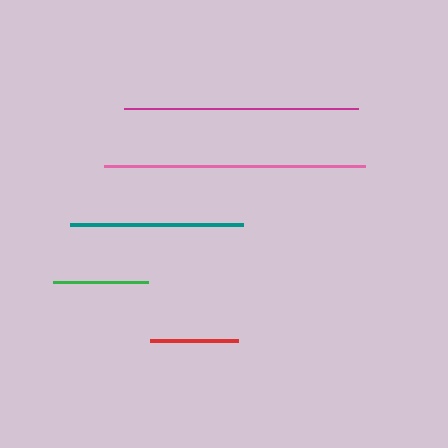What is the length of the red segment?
The red segment is approximately 87 pixels long.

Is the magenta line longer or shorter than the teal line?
The magenta line is longer than the teal line.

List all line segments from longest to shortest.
From longest to shortest: pink, magenta, teal, green, red.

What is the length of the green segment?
The green segment is approximately 94 pixels long.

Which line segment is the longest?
The pink line is the longest at approximately 261 pixels.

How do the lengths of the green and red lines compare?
The green and red lines are approximately the same length.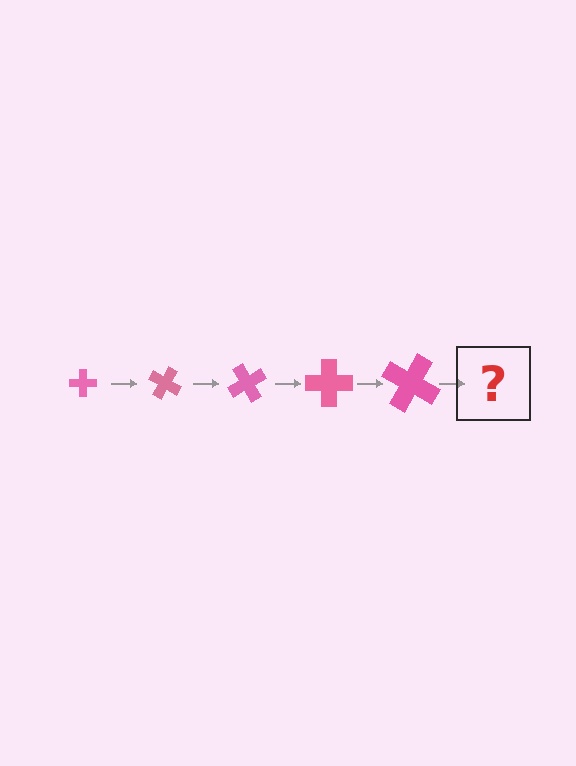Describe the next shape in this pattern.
It should be a cross, larger than the previous one and rotated 150 degrees from the start.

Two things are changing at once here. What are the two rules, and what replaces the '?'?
The two rules are that the cross grows larger each step and it rotates 30 degrees each step. The '?' should be a cross, larger than the previous one and rotated 150 degrees from the start.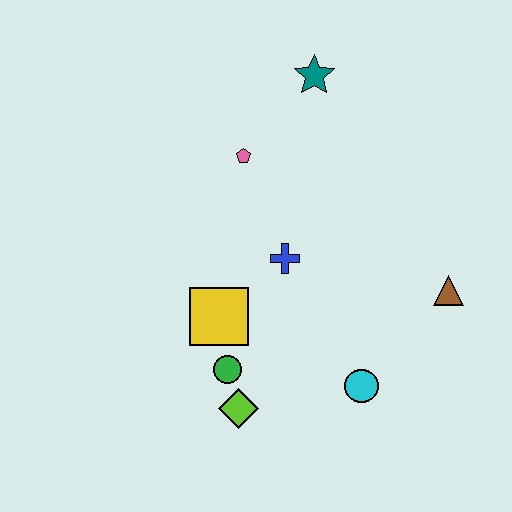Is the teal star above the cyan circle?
Yes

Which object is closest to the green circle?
The lime diamond is closest to the green circle.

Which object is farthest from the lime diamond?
The teal star is farthest from the lime diamond.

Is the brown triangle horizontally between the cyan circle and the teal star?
No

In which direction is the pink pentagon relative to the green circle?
The pink pentagon is above the green circle.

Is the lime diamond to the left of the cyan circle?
Yes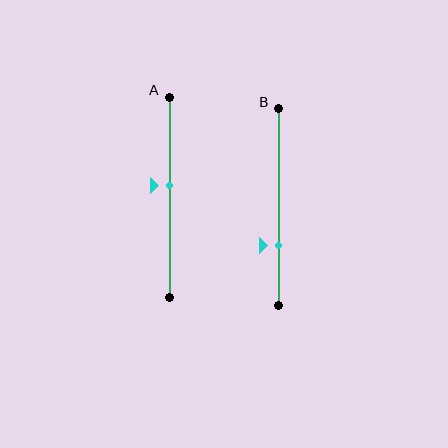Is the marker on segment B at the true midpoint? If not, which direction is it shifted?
No, the marker on segment B is shifted downward by about 19% of the segment length.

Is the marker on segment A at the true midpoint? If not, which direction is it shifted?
No, the marker on segment A is shifted upward by about 6% of the segment length.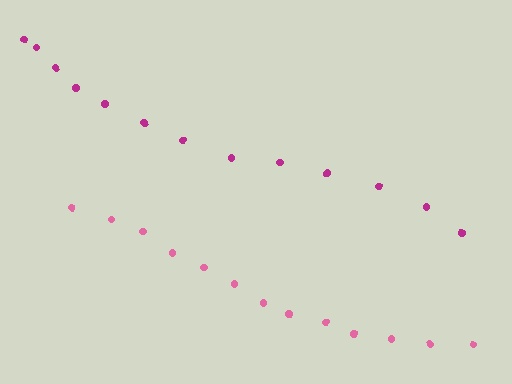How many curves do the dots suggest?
There are 2 distinct paths.